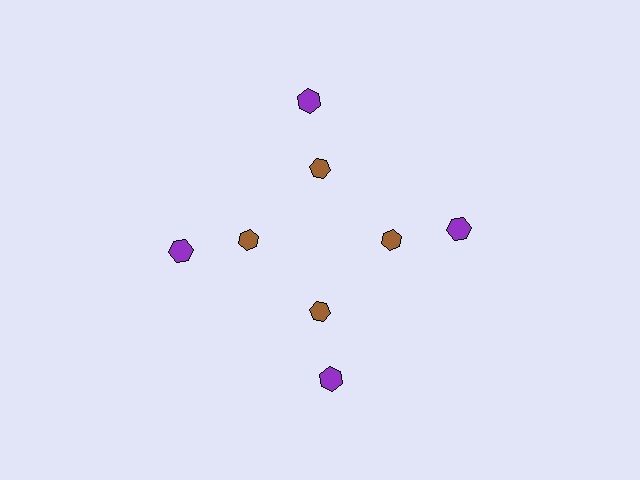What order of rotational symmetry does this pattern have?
This pattern has 4-fold rotational symmetry.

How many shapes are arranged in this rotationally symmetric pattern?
There are 8 shapes, arranged in 4 groups of 2.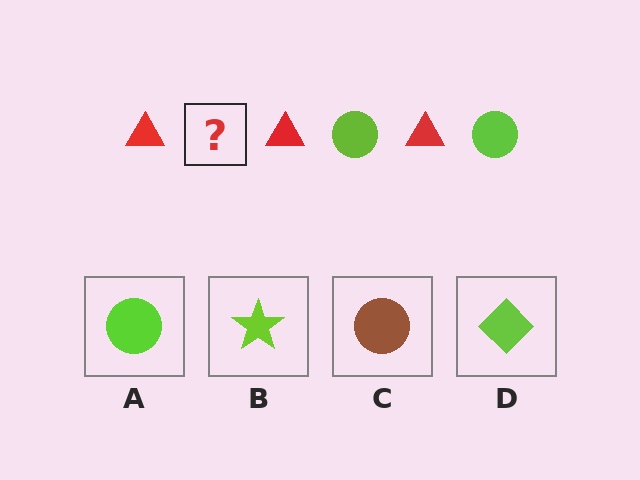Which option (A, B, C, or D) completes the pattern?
A.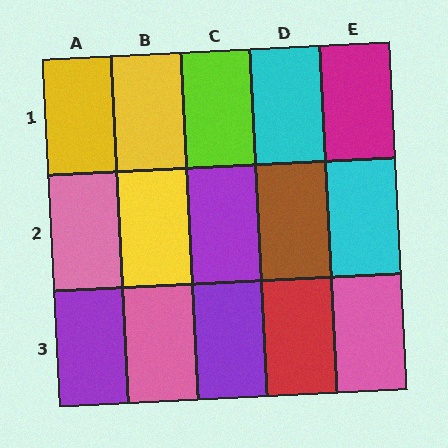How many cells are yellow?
3 cells are yellow.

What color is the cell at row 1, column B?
Yellow.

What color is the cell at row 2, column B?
Yellow.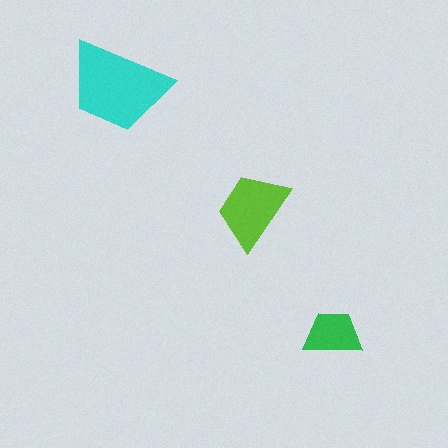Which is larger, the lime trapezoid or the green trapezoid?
The lime one.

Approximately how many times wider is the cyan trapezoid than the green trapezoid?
About 2 times wider.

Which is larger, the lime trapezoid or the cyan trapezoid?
The cyan one.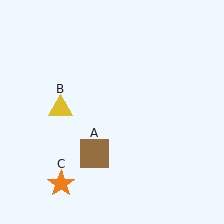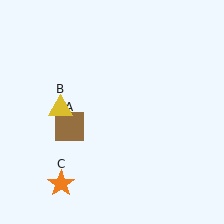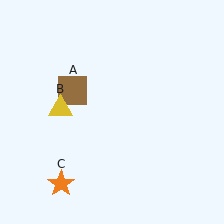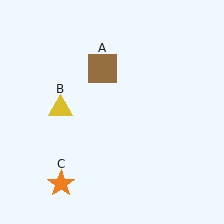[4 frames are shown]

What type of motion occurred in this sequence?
The brown square (object A) rotated clockwise around the center of the scene.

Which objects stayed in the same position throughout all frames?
Yellow triangle (object B) and orange star (object C) remained stationary.